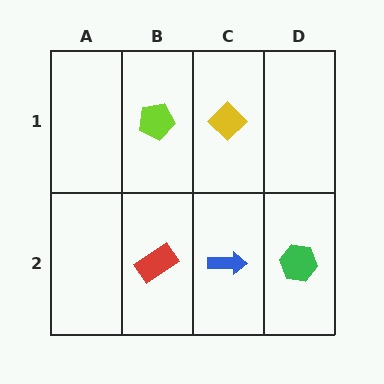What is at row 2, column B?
A red rectangle.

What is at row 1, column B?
A lime pentagon.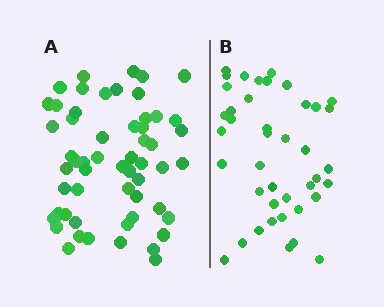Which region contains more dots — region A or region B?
Region A (the left region) has more dots.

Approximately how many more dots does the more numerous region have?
Region A has approximately 15 more dots than region B.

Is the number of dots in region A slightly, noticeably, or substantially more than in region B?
Region A has noticeably more, but not dramatically so. The ratio is roughly 1.4 to 1.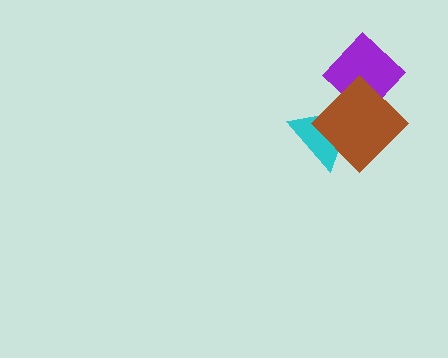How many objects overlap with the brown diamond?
2 objects overlap with the brown diamond.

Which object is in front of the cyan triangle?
The brown diamond is in front of the cyan triangle.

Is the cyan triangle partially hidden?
Yes, it is partially covered by another shape.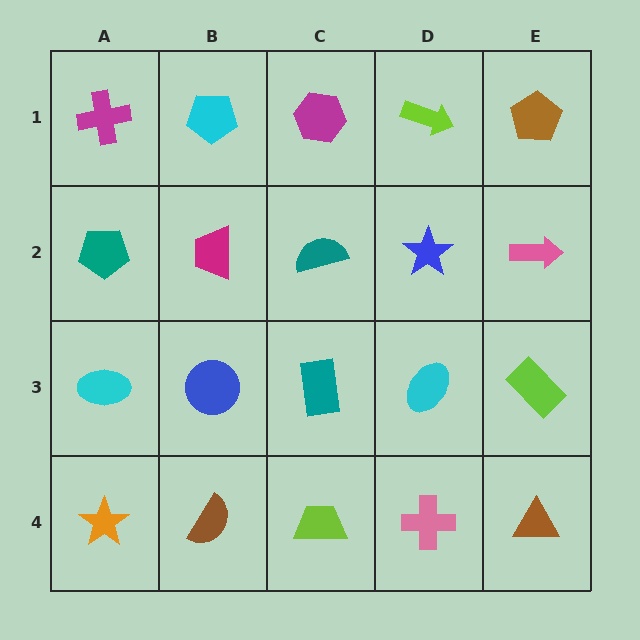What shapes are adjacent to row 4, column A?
A cyan ellipse (row 3, column A), a brown semicircle (row 4, column B).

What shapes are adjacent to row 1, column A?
A teal pentagon (row 2, column A), a cyan pentagon (row 1, column B).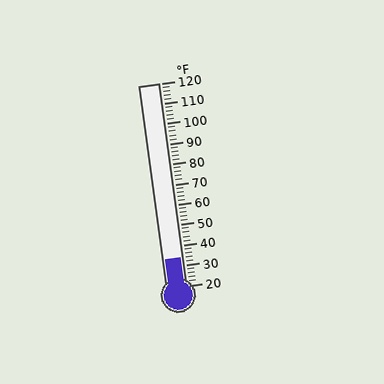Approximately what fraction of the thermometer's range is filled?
The thermometer is filled to approximately 15% of its range.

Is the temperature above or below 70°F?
The temperature is below 70°F.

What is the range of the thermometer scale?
The thermometer scale ranges from 20°F to 120°F.